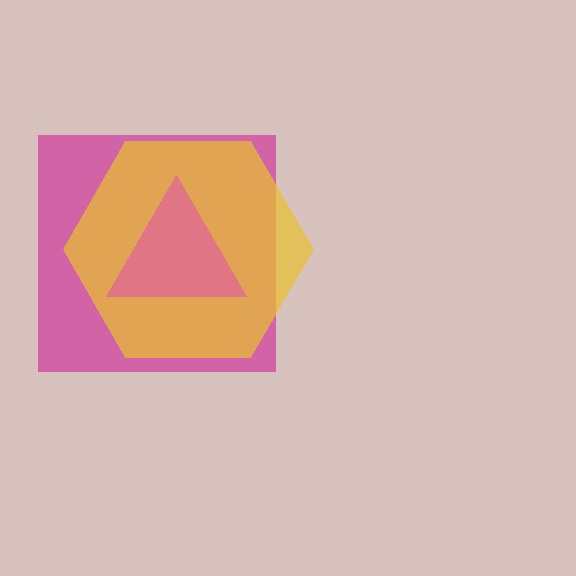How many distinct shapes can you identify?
There are 3 distinct shapes: a magenta square, a yellow hexagon, a pink triangle.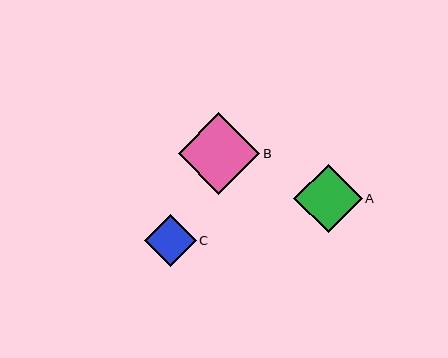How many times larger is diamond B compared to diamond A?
Diamond B is approximately 1.2 times the size of diamond A.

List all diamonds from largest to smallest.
From largest to smallest: B, A, C.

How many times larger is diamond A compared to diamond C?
Diamond A is approximately 1.3 times the size of diamond C.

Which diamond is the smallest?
Diamond C is the smallest with a size of approximately 51 pixels.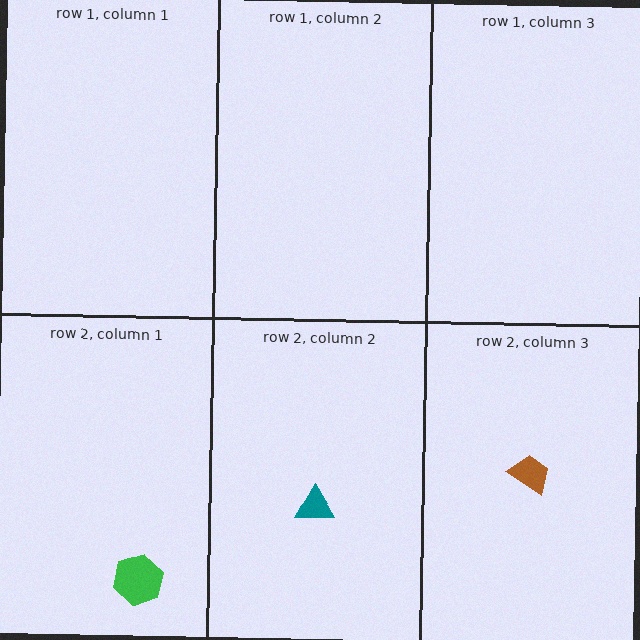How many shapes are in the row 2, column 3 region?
1.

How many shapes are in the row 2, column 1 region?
1.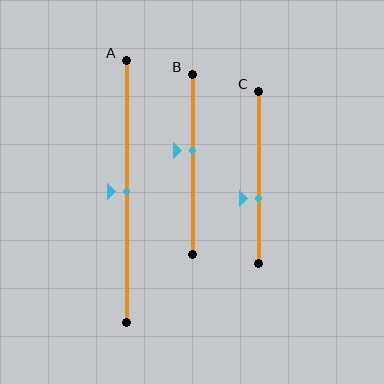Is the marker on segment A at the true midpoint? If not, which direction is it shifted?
Yes, the marker on segment A is at the true midpoint.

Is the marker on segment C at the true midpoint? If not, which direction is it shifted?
No, the marker on segment C is shifted downward by about 12% of the segment length.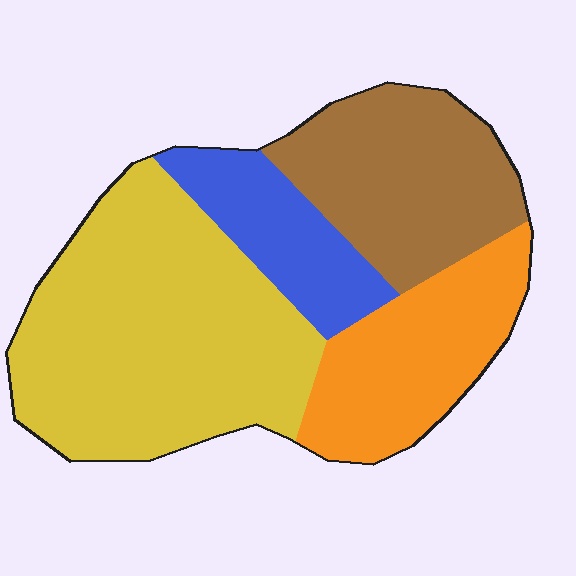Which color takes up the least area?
Blue, at roughly 15%.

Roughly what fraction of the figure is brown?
Brown covers roughly 25% of the figure.